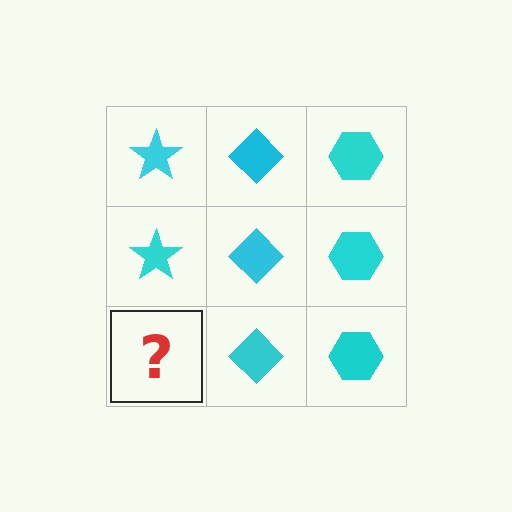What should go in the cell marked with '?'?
The missing cell should contain a cyan star.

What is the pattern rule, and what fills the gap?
The rule is that each column has a consistent shape. The gap should be filled with a cyan star.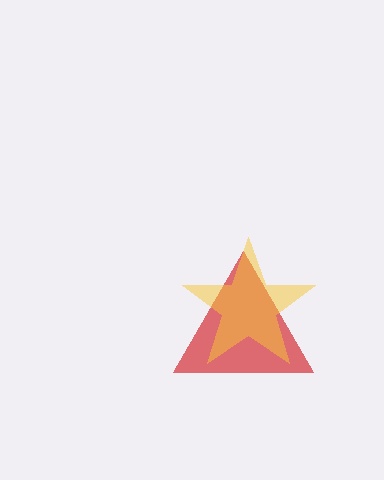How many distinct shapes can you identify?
There are 2 distinct shapes: a red triangle, a yellow star.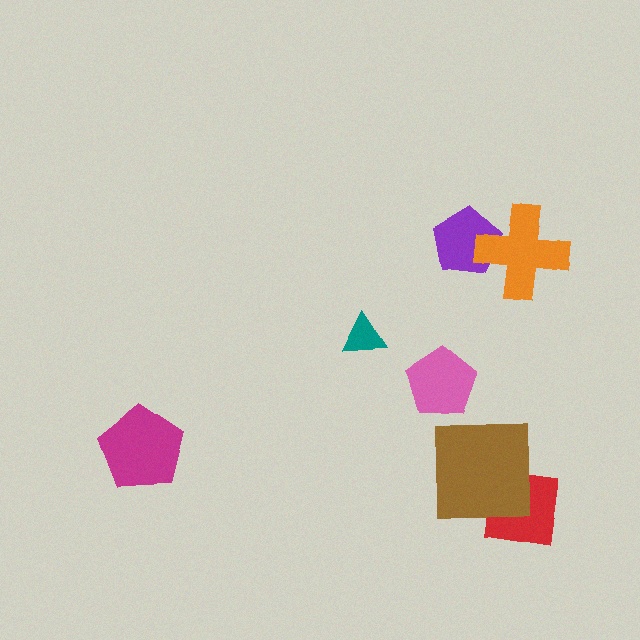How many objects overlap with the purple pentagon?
1 object overlaps with the purple pentagon.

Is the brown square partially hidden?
No, no other shape covers it.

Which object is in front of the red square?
The brown square is in front of the red square.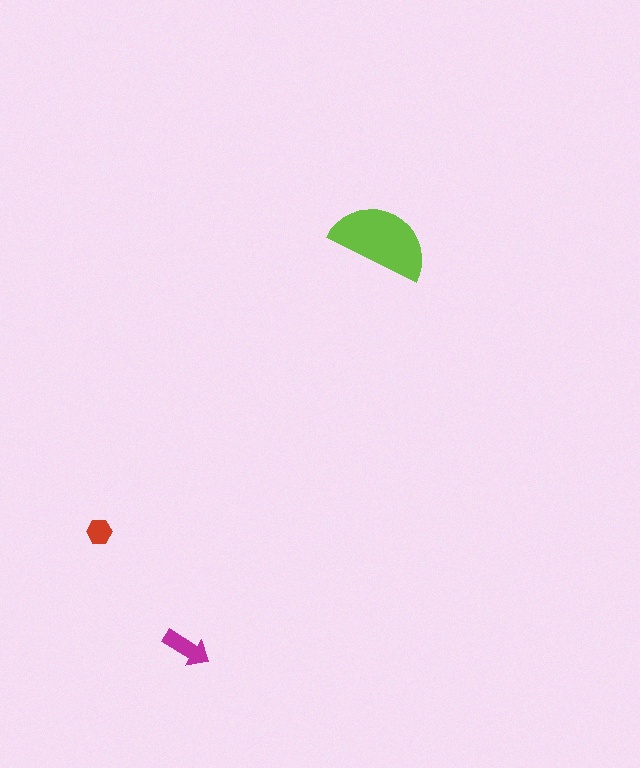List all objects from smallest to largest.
The red hexagon, the magenta arrow, the lime semicircle.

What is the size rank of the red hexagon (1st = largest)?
3rd.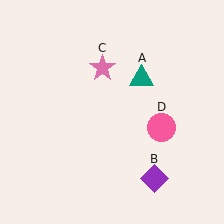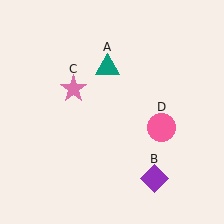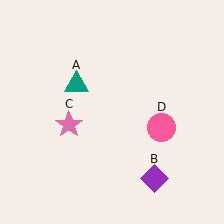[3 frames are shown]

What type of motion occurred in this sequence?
The teal triangle (object A), pink star (object C) rotated counterclockwise around the center of the scene.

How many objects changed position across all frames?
2 objects changed position: teal triangle (object A), pink star (object C).